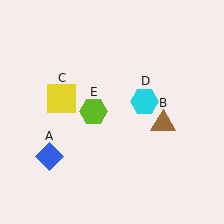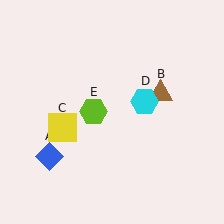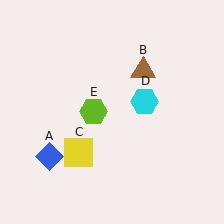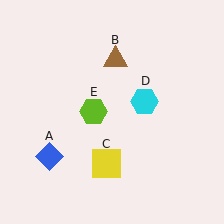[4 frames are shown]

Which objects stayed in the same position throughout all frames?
Blue diamond (object A) and cyan hexagon (object D) and lime hexagon (object E) remained stationary.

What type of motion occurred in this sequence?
The brown triangle (object B), yellow square (object C) rotated counterclockwise around the center of the scene.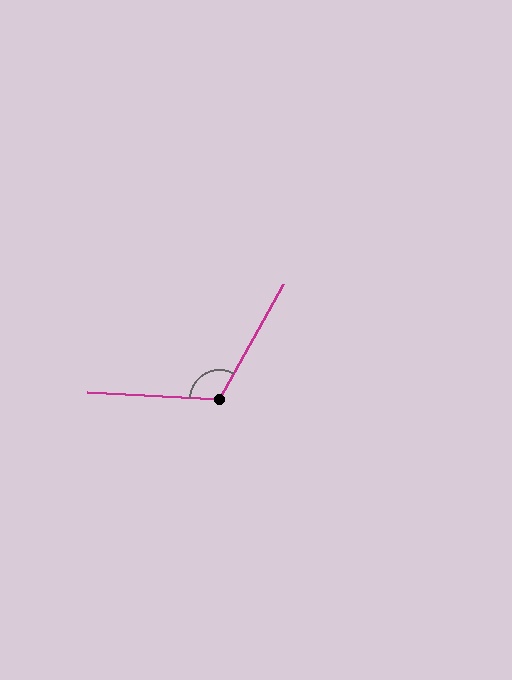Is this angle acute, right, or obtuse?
It is obtuse.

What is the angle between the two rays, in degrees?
Approximately 116 degrees.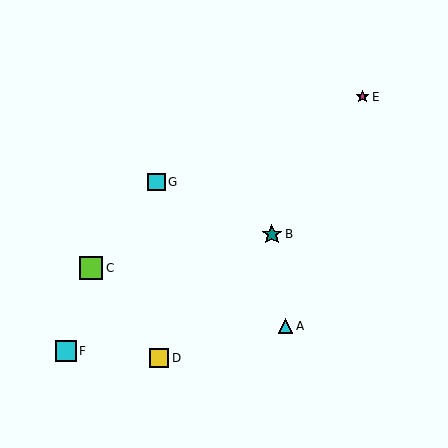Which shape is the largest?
The lime square (labeled C) is the largest.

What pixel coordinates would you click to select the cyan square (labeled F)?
Click at (66, 351) to select the cyan square F.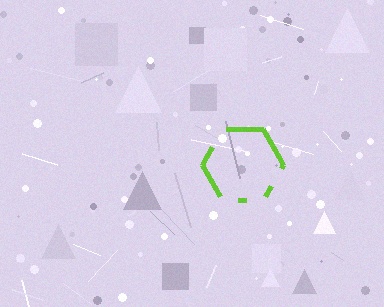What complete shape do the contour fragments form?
The contour fragments form a hexagon.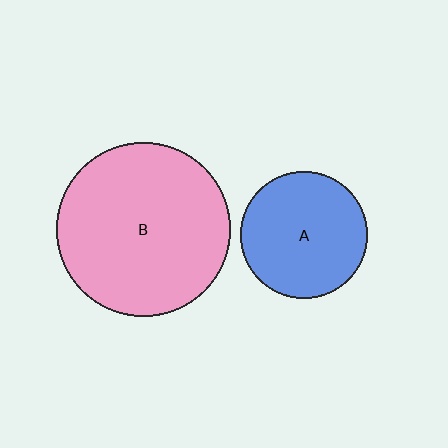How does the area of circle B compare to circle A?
Approximately 1.9 times.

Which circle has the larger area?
Circle B (pink).